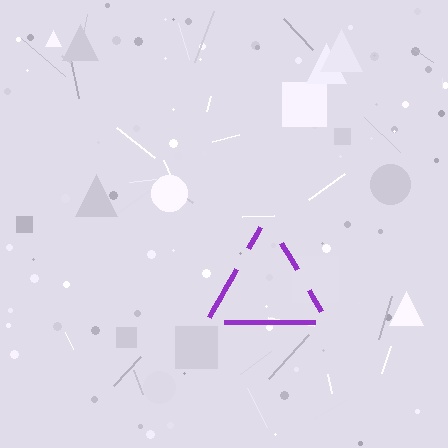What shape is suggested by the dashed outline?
The dashed outline suggests a triangle.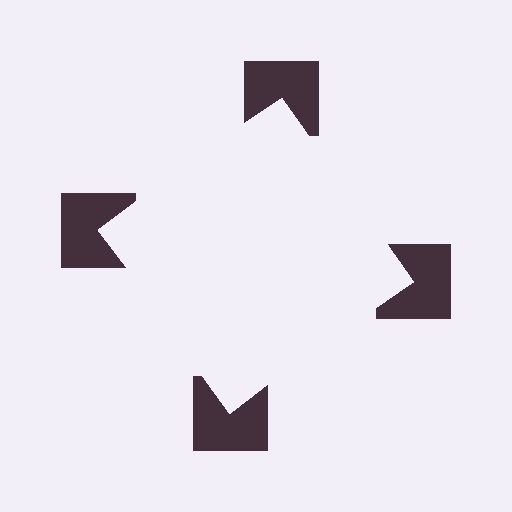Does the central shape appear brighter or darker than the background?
It typically appears slightly brighter than the background, even though no actual brightness change is drawn.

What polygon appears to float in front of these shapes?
An illusory square — its edges are inferred from the aligned wedge cuts in the notched squares, not physically drawn.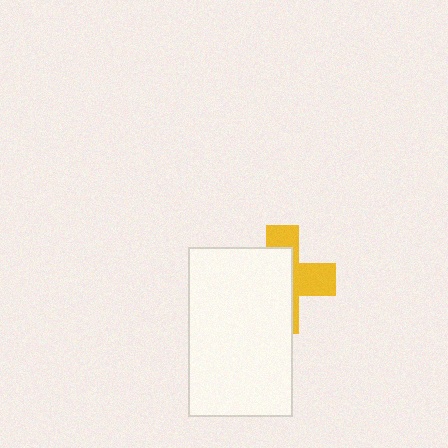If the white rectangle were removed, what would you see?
You would see the complete yellow cross.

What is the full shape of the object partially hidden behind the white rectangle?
The partially hidden object is a yellow cross.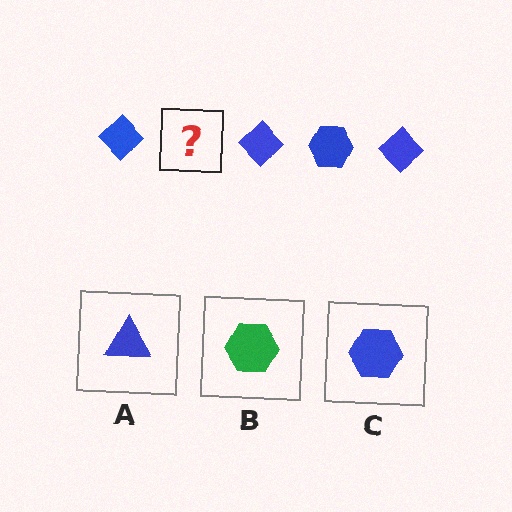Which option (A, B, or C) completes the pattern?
C.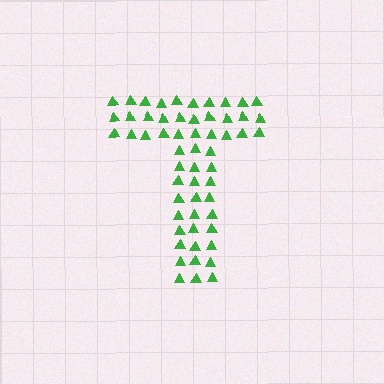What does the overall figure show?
The overall figure shows the letter T.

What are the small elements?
The small elements are triangles.